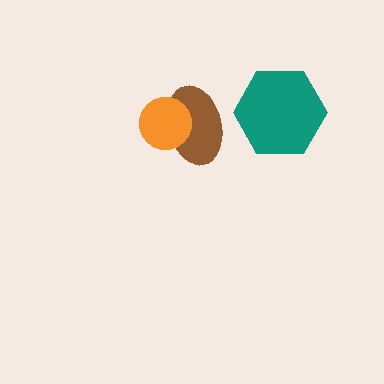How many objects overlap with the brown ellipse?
1 object overlaps with the brown ellipse.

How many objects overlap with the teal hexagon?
0 objects overlap with the teal hexagon.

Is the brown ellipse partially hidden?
Yes, it is partially covered by another shape.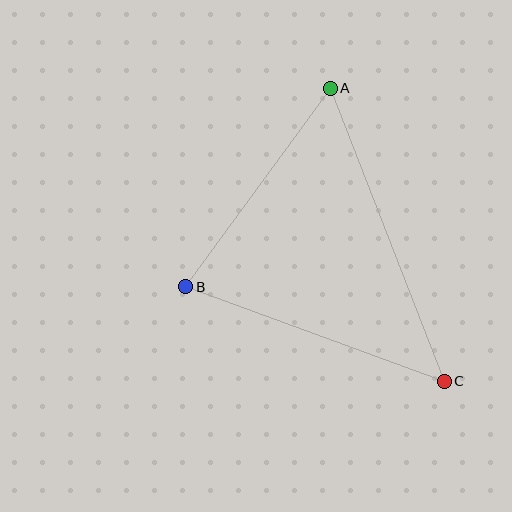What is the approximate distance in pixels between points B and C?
The distance between B and C is approximately 275 pixels.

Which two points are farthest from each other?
Points A and C are farthest from each other.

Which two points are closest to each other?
Points A and B are closest to each other.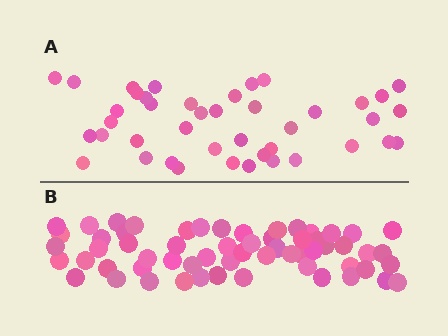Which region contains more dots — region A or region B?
Region B (the bottom region) has more dots.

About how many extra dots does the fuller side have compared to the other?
Region B has approximately 20 more dots than region A.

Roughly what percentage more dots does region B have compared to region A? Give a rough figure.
About 45% more.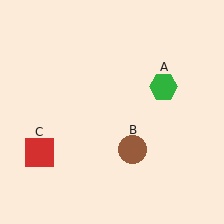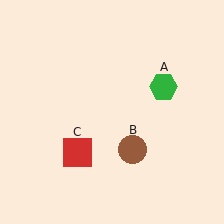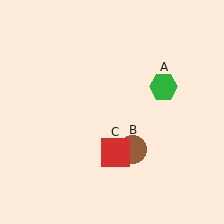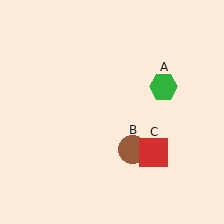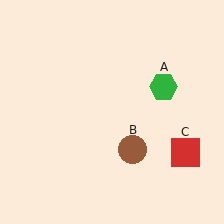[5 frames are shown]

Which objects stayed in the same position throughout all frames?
Green hexagon (object A) and brown circle (object B) remained stationary.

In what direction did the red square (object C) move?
The red square (object C) moved right.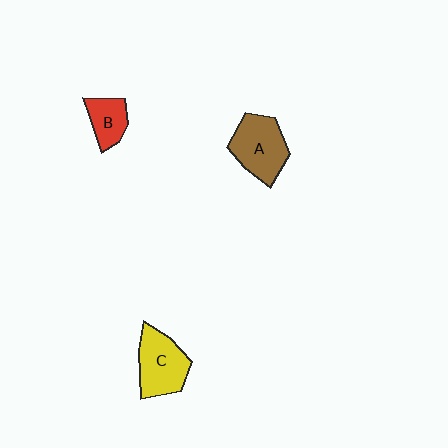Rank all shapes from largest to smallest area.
From largest to smallest: A (brown), C (yellow), B (red).